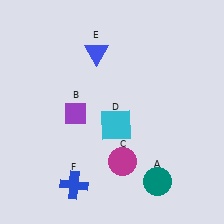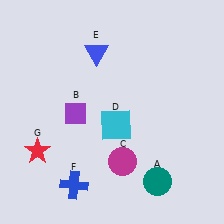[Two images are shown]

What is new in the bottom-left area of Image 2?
A red star (G) was added in the bottom-left area of Image 2.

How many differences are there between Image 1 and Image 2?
There is 1 difference between the two images.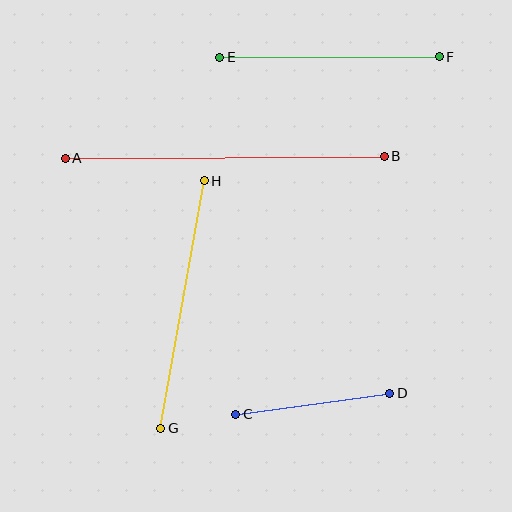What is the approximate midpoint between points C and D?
The midpoint is at approximately (313, 404) pixels.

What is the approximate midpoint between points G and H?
The midpoint is at approximately (182, 304) pixels.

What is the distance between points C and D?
The distance is approximately 156 pixels.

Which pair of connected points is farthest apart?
Points A and B are farthest apart.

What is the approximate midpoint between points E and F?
The midpoint is at approximately (330, 57) pixels.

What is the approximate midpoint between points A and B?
The midpoint is at approximately (225, 157) pixels.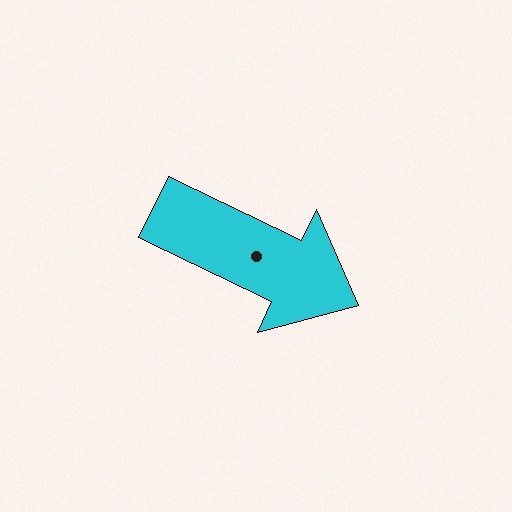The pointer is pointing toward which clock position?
Roughly 4 o'clock.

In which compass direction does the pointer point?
Southeast.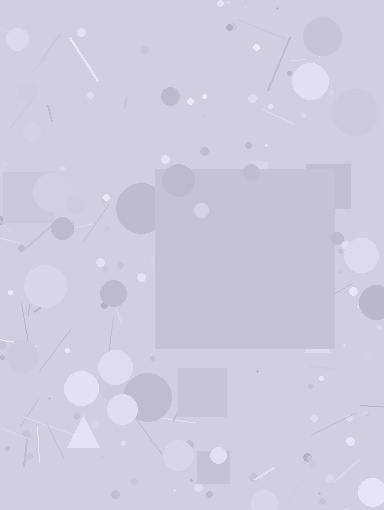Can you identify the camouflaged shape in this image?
The camouflaged shape is a square.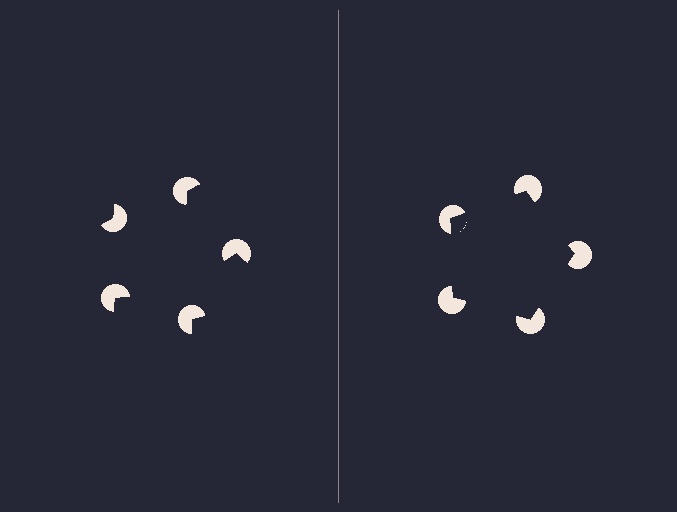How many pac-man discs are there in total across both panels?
10 — 5 on each side.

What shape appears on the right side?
An illusory pentagon.